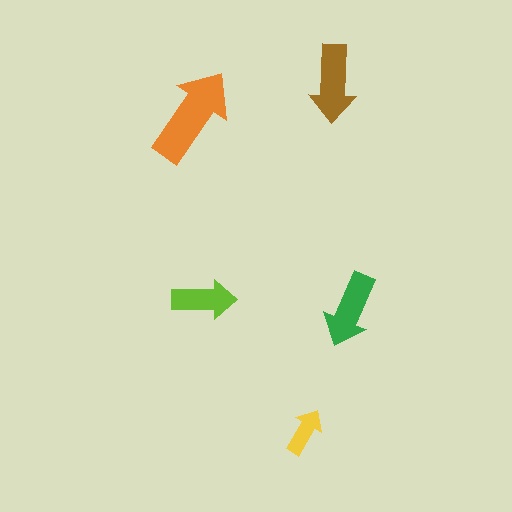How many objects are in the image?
There are 5 objects in the image.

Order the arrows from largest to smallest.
the orange one, the brown one, the green one, the lime one, the yellow one.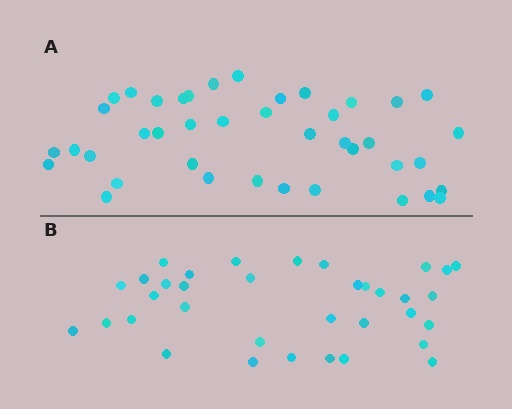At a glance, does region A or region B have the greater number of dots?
Region A (the top region) has more dots.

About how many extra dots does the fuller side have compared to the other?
Region A has about 6 more dots than region B.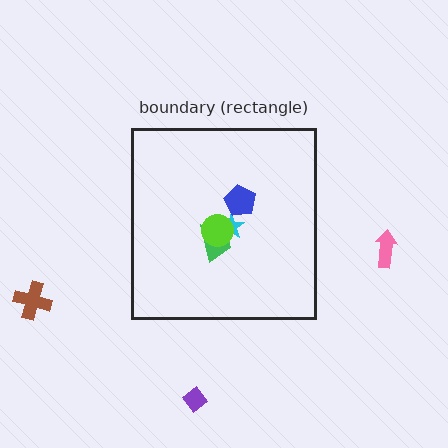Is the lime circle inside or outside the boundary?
Inside.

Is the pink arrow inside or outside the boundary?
Outside.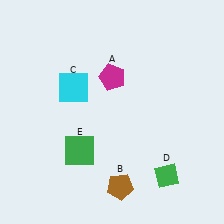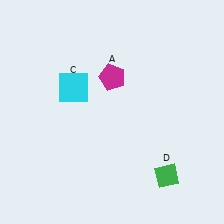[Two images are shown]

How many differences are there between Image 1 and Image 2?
There are 2 differences between the two images.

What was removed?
The green square (E), the brown pentagon (B) were removed in Image 2.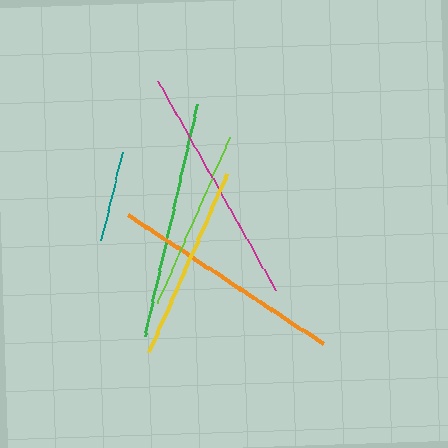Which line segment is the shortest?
The teal line is the shortest at approximately 90 pixels.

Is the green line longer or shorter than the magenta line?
The magenta line is longer than the green line.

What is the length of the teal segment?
The teal segment is approximately 90 pixels long.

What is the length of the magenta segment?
The magenta segment is approximately 240 pixels long.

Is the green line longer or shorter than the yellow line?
The green line is longer than the yellow line.